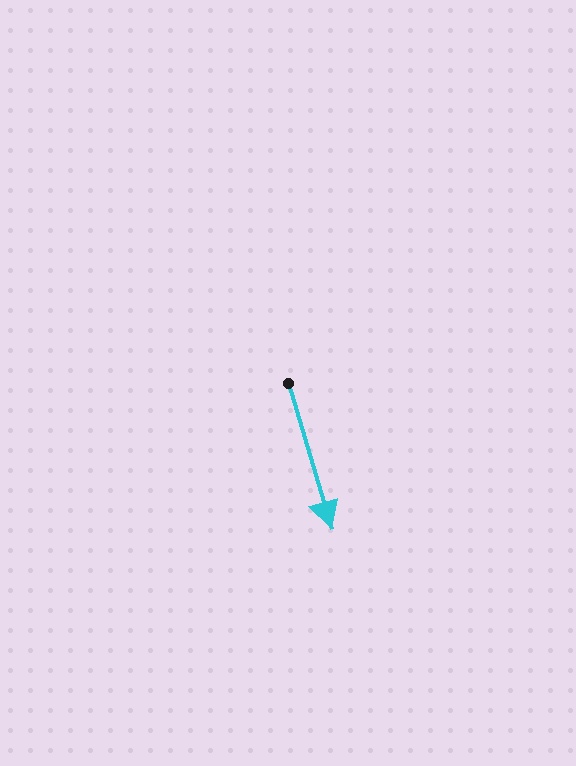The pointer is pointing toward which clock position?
Roughly 5 o'clock.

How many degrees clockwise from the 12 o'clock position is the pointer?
Approximately 164 degrees.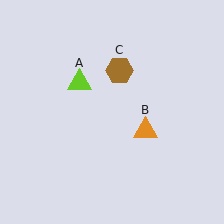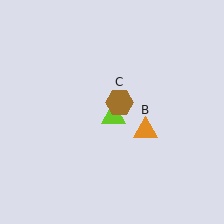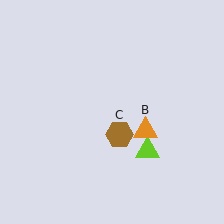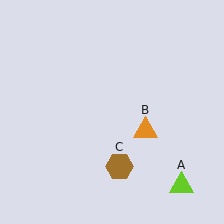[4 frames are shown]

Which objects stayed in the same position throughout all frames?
Orange triangle (object B) remained stationary.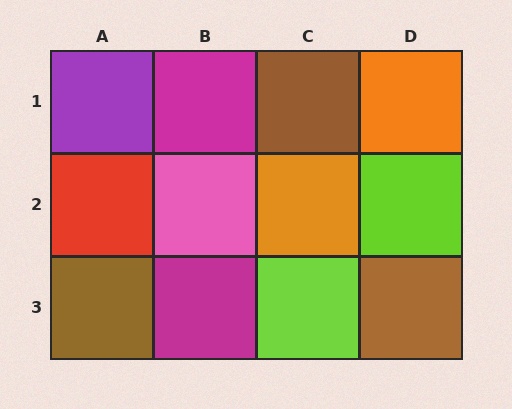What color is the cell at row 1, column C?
Brown.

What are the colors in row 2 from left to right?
Red, pink, orange, lime.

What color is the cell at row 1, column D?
Orange.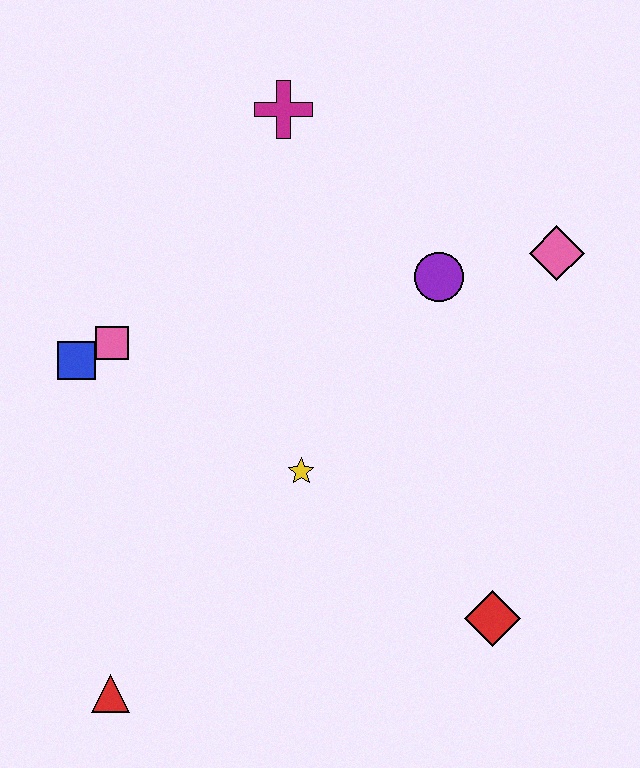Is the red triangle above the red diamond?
No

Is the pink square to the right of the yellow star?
No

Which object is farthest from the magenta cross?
The red triangle is farthest from the magenta cross.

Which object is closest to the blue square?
The pink square is closest to the blue square.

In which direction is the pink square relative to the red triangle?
The pink square is above the red triangle.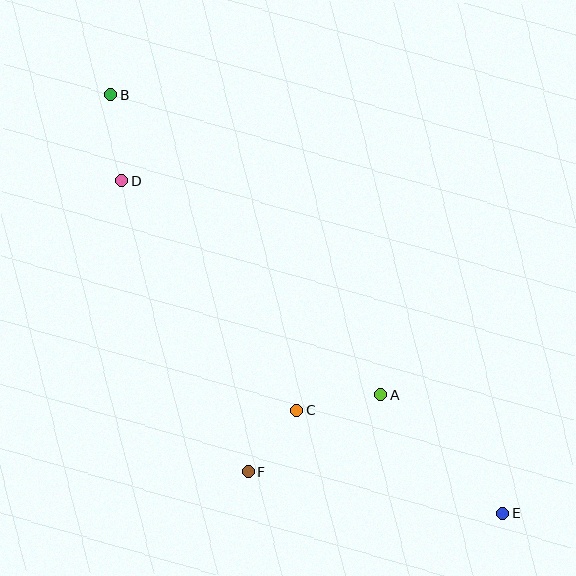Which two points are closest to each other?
Points C and F are closest to each other.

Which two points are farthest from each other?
Points B and E are farthest from each other.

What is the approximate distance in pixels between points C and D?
The distance between C and D is approximately 288 pixels.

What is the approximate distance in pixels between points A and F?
The distance between A and F is approximately 154 pixels.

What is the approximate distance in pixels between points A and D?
The distance between A and D is approximately 336 pixels.